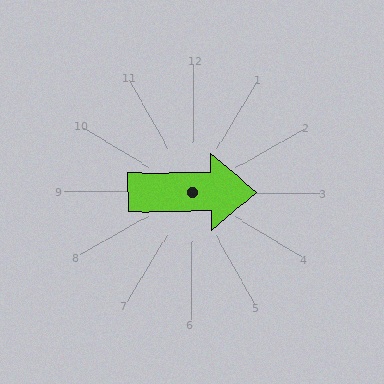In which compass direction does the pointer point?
East.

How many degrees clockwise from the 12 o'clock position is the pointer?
Approximately 89 degrees.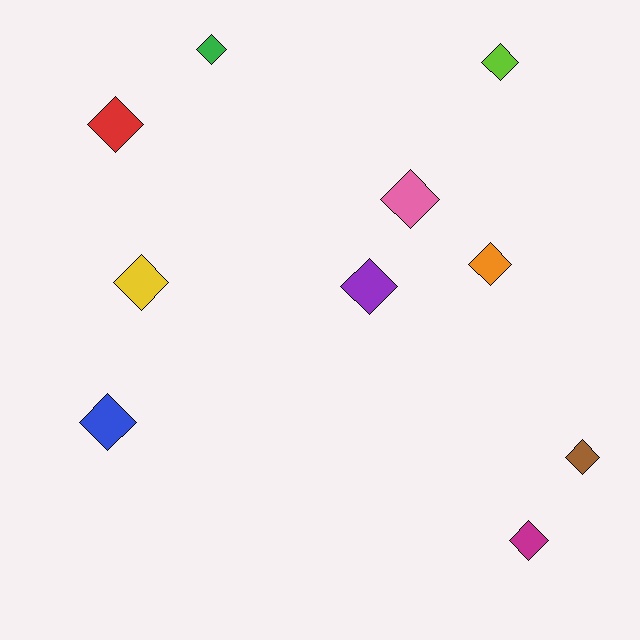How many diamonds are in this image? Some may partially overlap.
There are 10 diamonds.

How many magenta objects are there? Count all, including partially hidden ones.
There is 1 magenta object.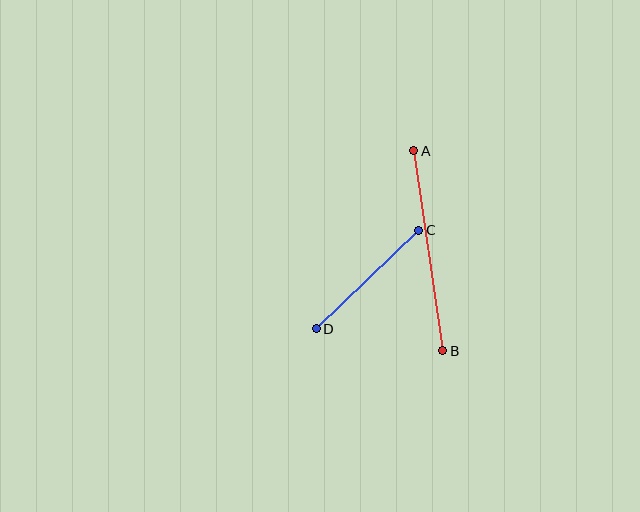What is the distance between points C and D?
The distance is approximately 142 pixels.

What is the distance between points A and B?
The distance is approximately 202 pixels.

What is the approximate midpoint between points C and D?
The midpoint is at approximately (368, 279) pixels.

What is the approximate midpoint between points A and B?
The midpoint is at approximately (428, 251) pixels.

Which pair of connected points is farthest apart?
Points A and B are farthest apart.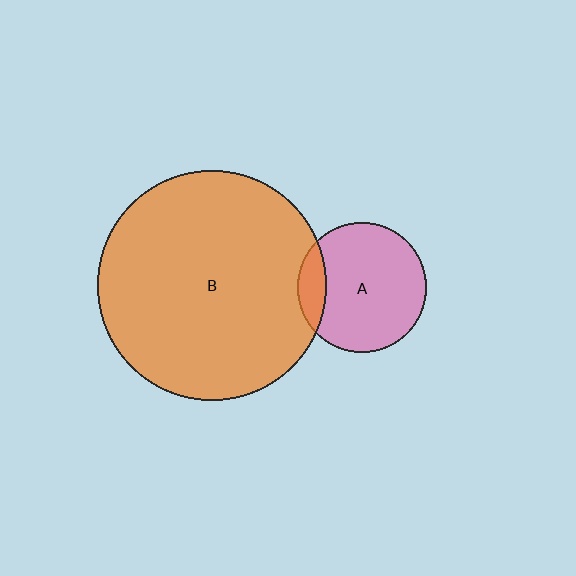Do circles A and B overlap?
Yes.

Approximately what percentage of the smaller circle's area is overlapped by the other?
Approximately 15%.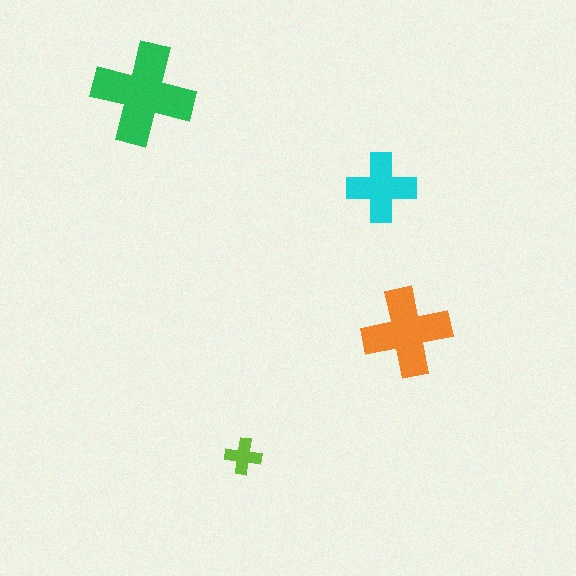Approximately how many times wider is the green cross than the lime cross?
About 3 times wider.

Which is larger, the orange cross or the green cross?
The green one.